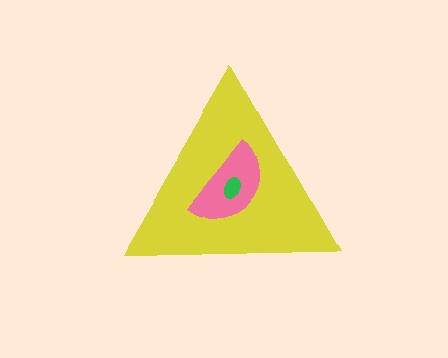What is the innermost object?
The green ellipse.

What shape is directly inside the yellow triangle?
The pink semicircle.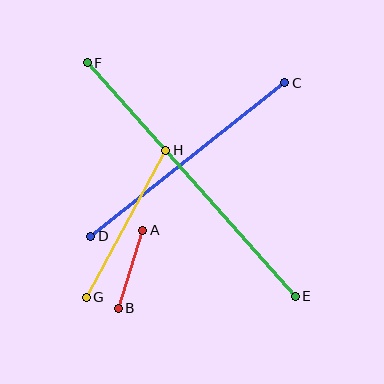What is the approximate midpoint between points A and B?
The midpoint is at approximately (130, 269) pixels.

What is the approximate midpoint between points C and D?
The midpoint is at approximately (188, 160) pixels.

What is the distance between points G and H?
The distance is approximately 167 pixels.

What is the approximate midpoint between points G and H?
The midpoint is at approximately (126, 224) pixels.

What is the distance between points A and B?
The distance is approximately 82 pixels.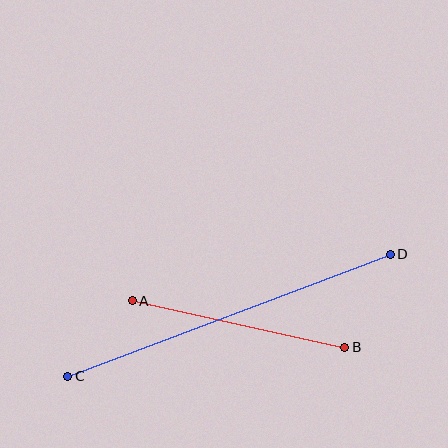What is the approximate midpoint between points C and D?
The midpoint is at approximately (229, 315) pixels.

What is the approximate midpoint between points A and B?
The midpoint is at approximately (239, 324) pixels.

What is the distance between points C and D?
The distance is approximately 345 pixels.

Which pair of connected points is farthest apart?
Points C and D are farthest apart.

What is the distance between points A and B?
The distance is approximately 217 pixels.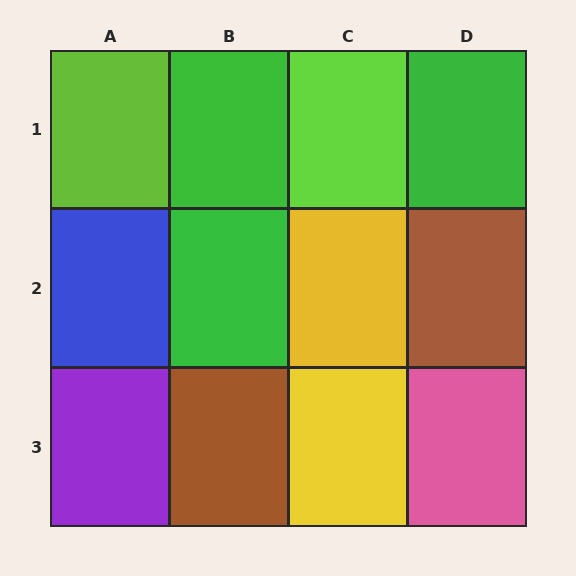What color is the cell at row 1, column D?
Green.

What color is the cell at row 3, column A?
Purple.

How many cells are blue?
1 cell is blue.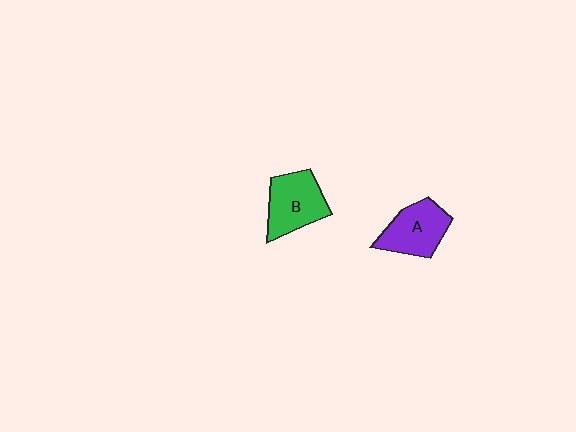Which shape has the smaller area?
Shape A (purple).